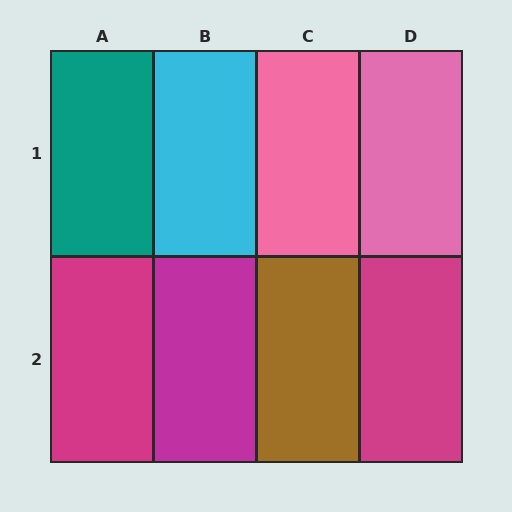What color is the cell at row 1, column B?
Cyan.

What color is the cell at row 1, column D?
Pink.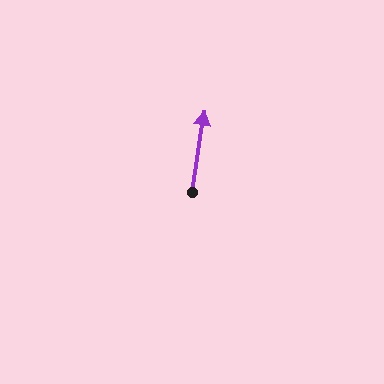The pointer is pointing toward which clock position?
Roughly 12 o'clock.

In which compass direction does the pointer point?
North.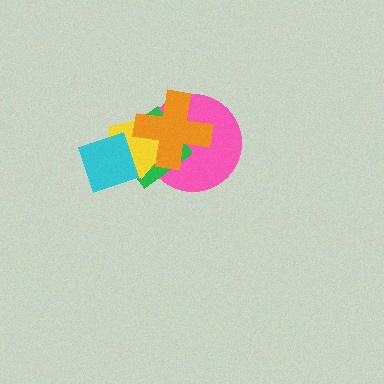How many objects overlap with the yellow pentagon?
4 objects overlap with the yellow pentagon.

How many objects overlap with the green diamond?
4 objects overlap with the green diamond.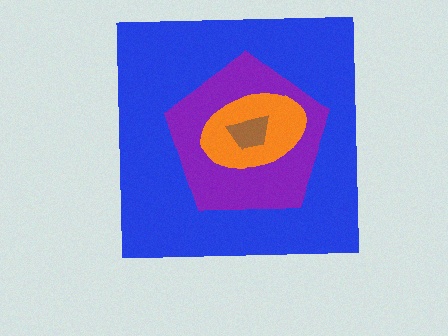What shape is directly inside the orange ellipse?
The brown trapezoid.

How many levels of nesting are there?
4.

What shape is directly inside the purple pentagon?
The orange ellipse.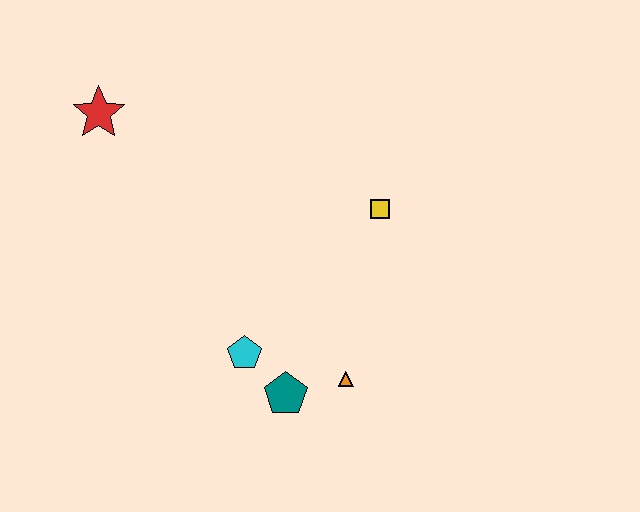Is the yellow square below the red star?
Yes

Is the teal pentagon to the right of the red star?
Yes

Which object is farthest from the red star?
The orange triangle is farthest from the red star.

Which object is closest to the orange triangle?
The teal pentagon is closest to the orange triangle.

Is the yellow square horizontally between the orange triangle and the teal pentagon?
No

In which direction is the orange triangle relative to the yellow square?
The orange triangle is below the yellow square.